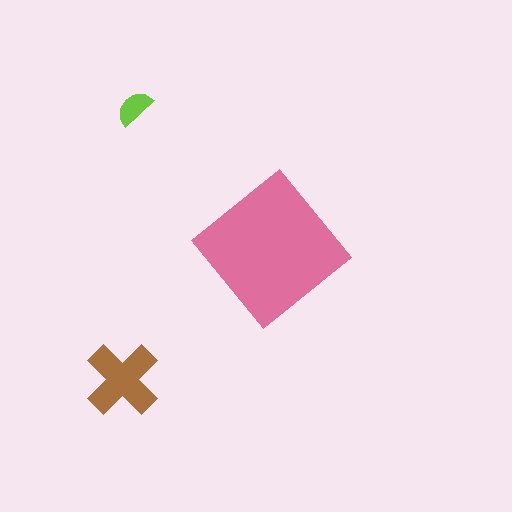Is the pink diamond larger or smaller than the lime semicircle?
Larger.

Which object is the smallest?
The lime semicircle.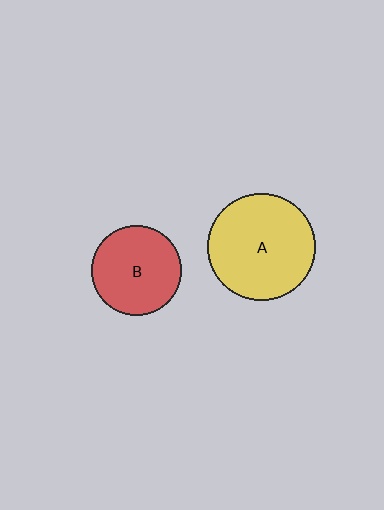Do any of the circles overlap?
No, none of the circles overlap.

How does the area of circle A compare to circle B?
Approximately 1.4 times.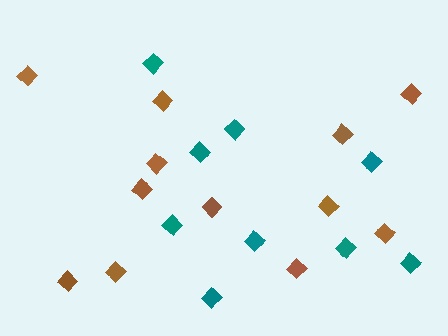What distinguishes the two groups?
There are 2 groups: one group of brown diamonds (12) and one group of teal diamonds (9).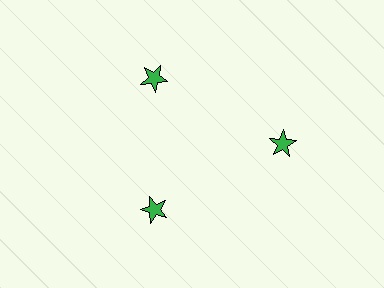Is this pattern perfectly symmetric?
No. The 3 green stars are arranged in a ring, but one element near the 3 o'clock position is pushed outward from the center, breaking the 3-fold rotational symmetry.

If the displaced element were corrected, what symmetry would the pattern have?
It would have 3-fold rotational symmetry — the pattern would map onto itself every 120 degrees.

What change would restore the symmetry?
The symmetry would be restored by moving it inward, back onto the ring so that all 3 stars sit at equal angles and equal distance from the center.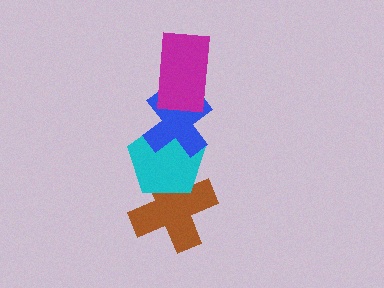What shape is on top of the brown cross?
The cyan pentagon is on top of the brown cross.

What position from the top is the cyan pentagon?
The cyan pentagon is 3rd from the top.